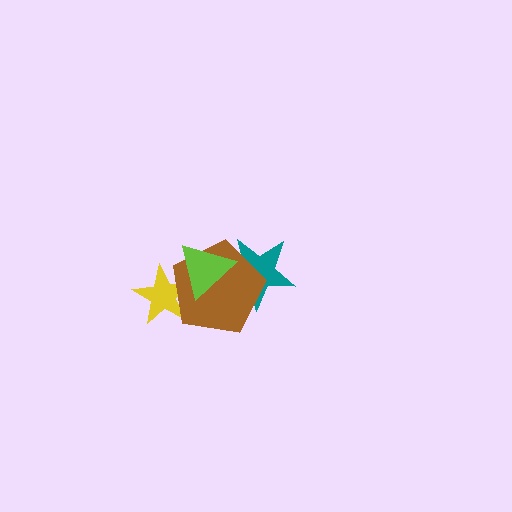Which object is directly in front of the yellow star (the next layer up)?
The brown pentagon is directly in front of the yellow star.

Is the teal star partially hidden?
Yes, it is partially covered by another shape.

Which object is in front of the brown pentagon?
The lime triangle is in front of the brown pentagon.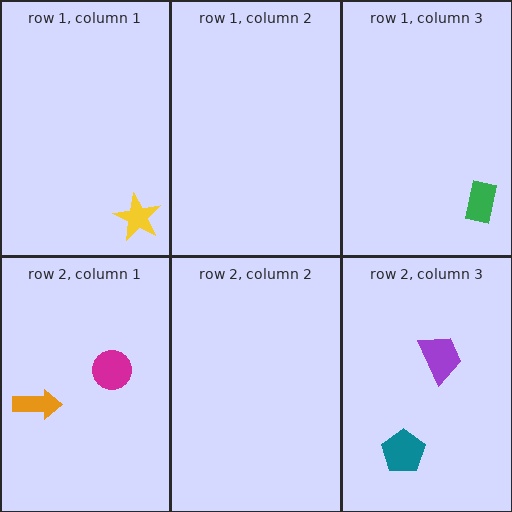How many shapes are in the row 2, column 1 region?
2.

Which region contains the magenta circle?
The row 2, column 1 region.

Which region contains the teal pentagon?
The row 2, column 3 region.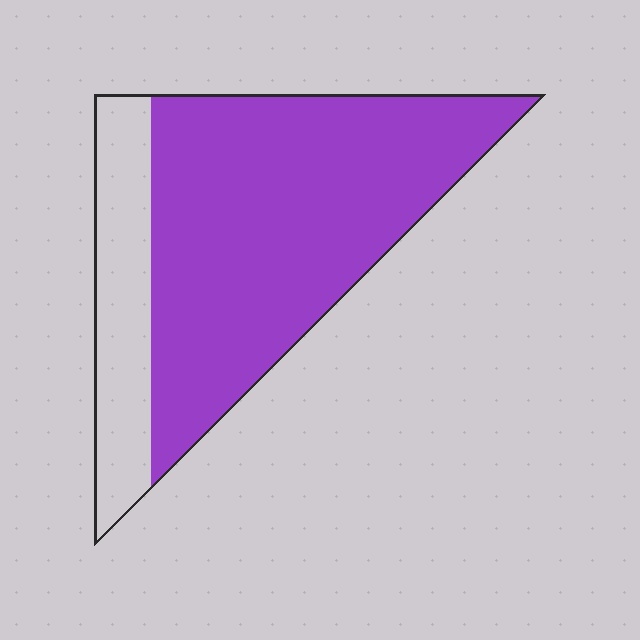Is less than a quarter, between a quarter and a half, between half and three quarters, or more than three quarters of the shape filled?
More than three quarters.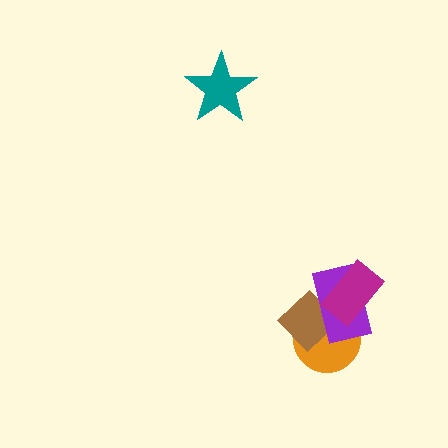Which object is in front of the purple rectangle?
The magenta rectangle is in front of the purple rectangle.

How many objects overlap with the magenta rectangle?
3 objects overlap with the magenta rectangle.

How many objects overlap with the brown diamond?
3 objects overlap with the brown diamond.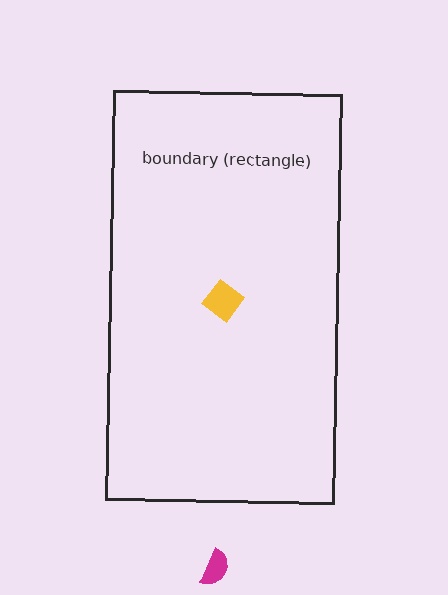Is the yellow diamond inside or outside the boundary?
Inside.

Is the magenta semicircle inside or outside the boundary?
Outside.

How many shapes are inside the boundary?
1 inside, 1 outside.